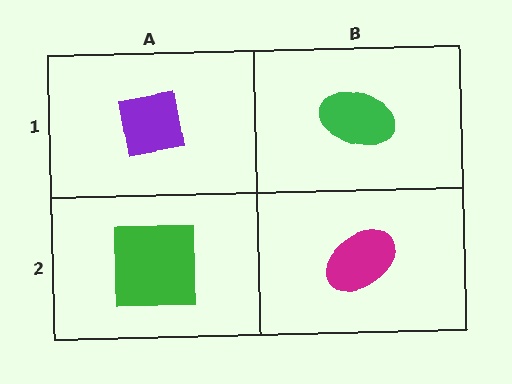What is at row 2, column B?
A magenta ellipse.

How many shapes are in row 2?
2 shapes.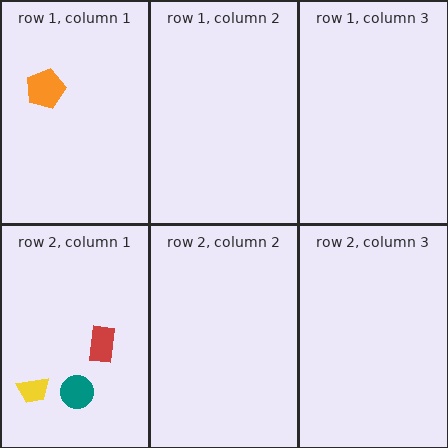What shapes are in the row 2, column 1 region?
The teal circle, the yellow trapezoid, the red rectangle.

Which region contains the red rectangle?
The row 2, column 1 region.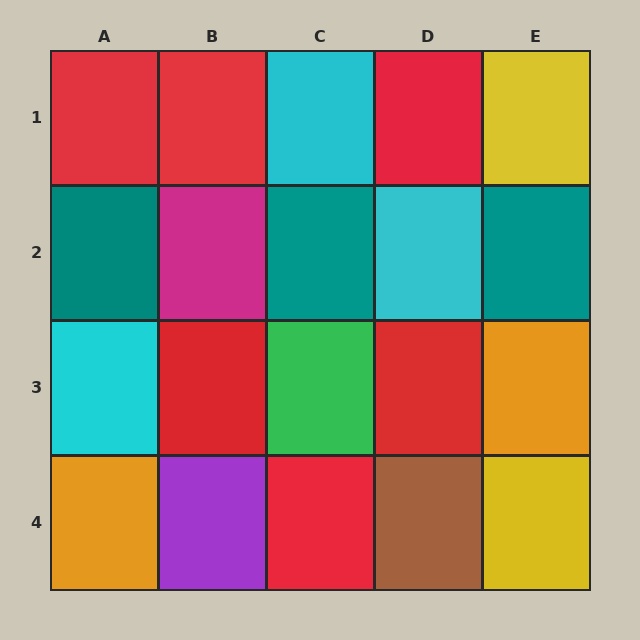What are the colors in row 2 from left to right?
Teal, magenta, teal, cyan, teal.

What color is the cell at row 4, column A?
Orange.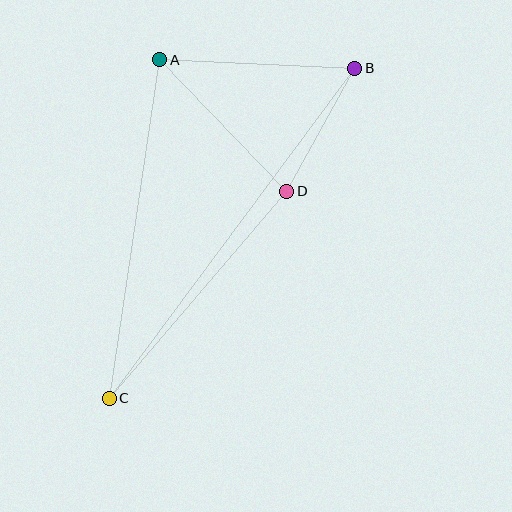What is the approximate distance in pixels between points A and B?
The distance between A and B is approximately 195 pixels.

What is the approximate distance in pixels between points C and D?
The distance between C and D is approximately 273 pixels.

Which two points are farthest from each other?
Points B and C are farthest from each other.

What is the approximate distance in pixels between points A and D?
The distance between A and D is approximately 183 pixels.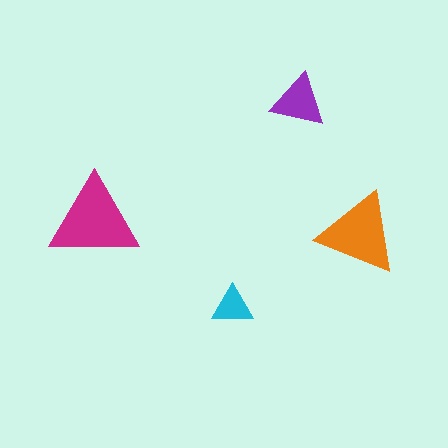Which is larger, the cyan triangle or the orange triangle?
The orange one.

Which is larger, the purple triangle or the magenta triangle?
The magenta one.